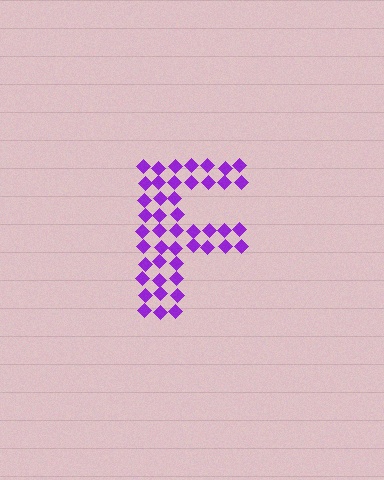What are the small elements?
The small elements are diamonds.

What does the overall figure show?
The overall figure shows the letter F.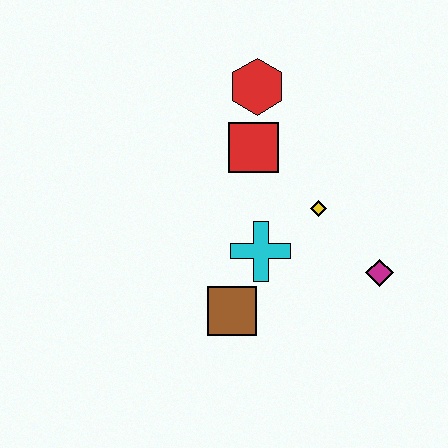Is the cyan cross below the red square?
Yes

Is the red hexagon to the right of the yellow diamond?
No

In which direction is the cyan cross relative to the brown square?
The cyan cross is above the brown square.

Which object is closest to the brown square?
The cyan cross is closest to the brown square.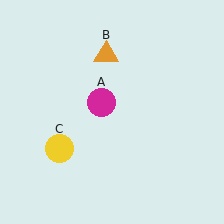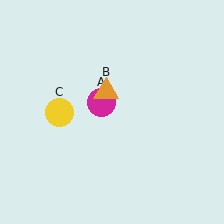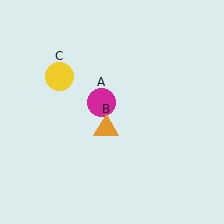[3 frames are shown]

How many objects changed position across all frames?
2 objects changed position: orange triangle (object B), yellow circle (object C).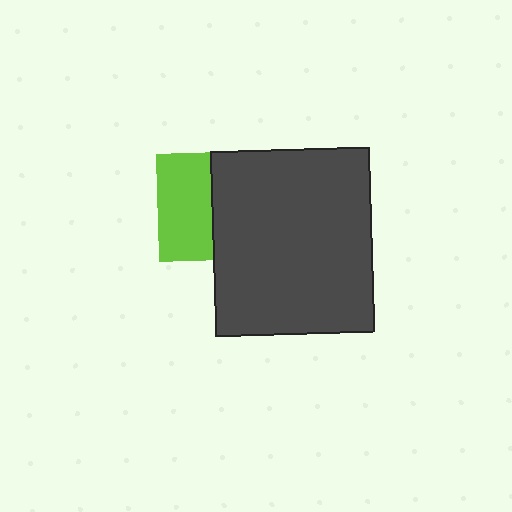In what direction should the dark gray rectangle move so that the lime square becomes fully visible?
The dark gray rectangle should move right. That is the shortest direction to clear the overlap and leave the lime square fully visible.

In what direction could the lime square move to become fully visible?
The lime square could move left. That would shift it out from behind the dark gray rectangle entirely.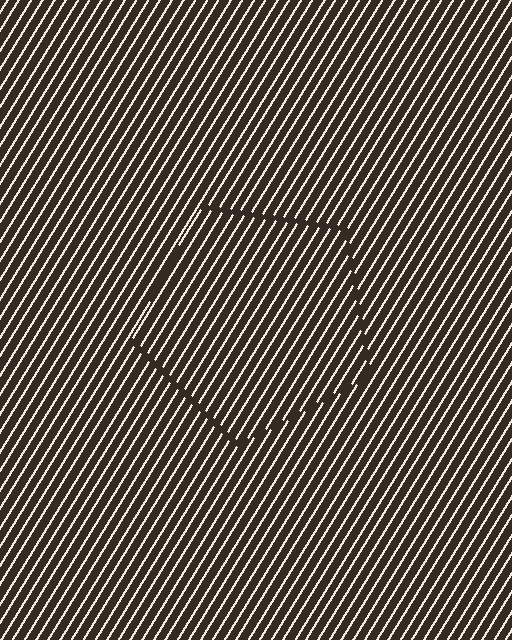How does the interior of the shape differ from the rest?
The interior of the shape contains the same grating, shifted by half a period — the contour is defined by the phase discontinuity where line-ends from the inner and outer gratings abut.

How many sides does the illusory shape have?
5 sides — the line-ends trace a pentagon.